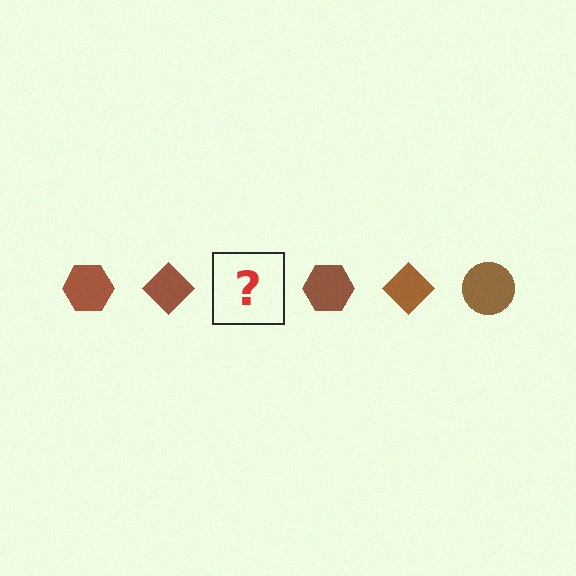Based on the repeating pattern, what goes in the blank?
The blank should be a brown circle.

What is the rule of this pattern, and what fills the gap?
The rule is that the pattern cycles through hexagon, diamond, circle shapes in brown. The gap should be filled with a brown circle.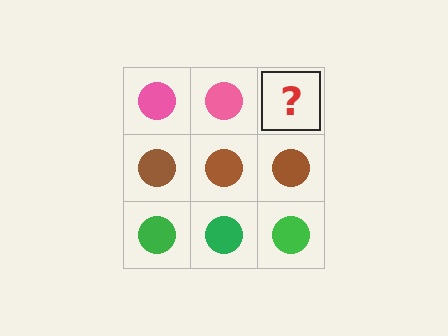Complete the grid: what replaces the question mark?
The question mark should be replaced with a pink circle.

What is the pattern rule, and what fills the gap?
The rule is that each row has a consistent color. The gap should be filled with a pink circle.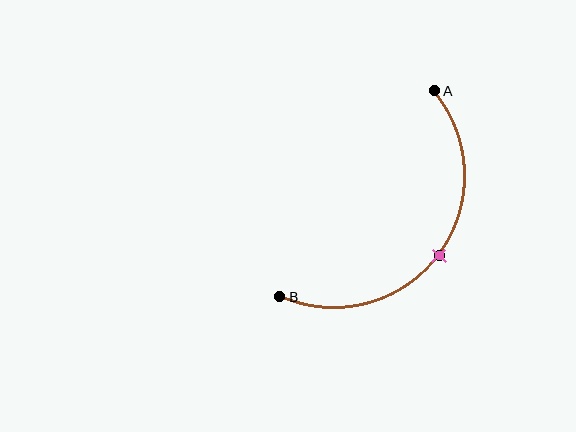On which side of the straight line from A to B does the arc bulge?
The arc bulges below and to the right of the straight line connecting A and B.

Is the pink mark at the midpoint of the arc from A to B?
Yes. The pink mark lies on the arc at equal arc-length from both A and B — it is the arc midpoint.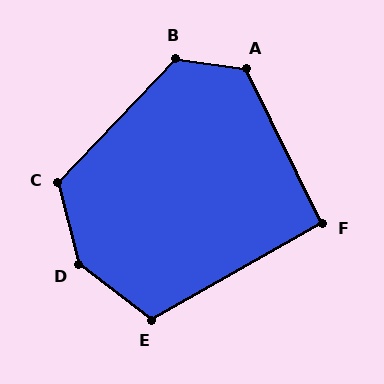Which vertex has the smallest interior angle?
F, at approximately 93 degrees.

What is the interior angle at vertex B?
Approximately 125 degrees (obtuse).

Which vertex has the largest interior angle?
D, at approximately 142 degrees.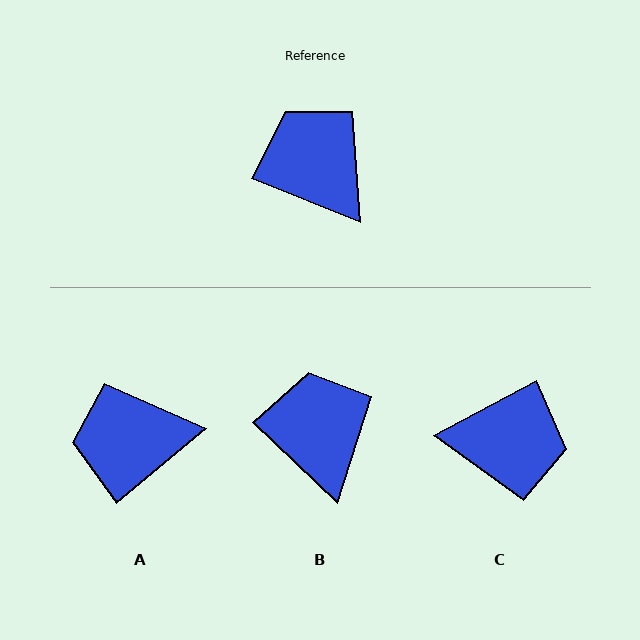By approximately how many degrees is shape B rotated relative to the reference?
Approximately 21 degrees clockwise.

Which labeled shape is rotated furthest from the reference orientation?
C, about 130 degrees away.